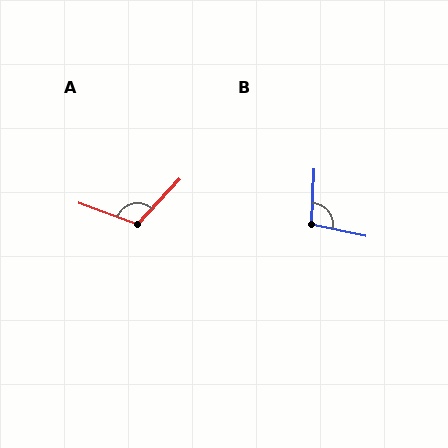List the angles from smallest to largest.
B (99°), A (114°).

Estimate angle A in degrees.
Approximately 114 degrees.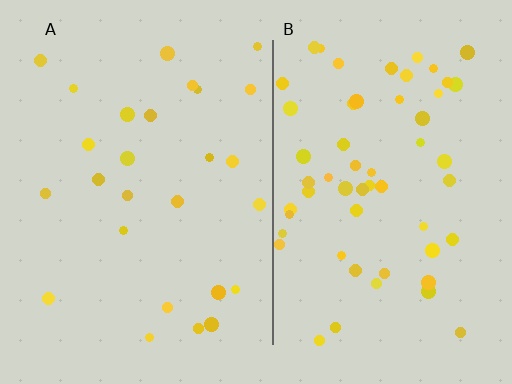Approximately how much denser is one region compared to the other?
Approximately 2.2× — region B over region A.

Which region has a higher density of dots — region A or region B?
B (the right).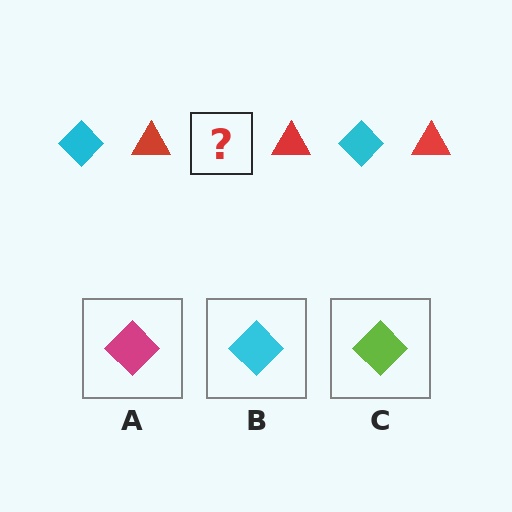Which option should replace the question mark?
Option B.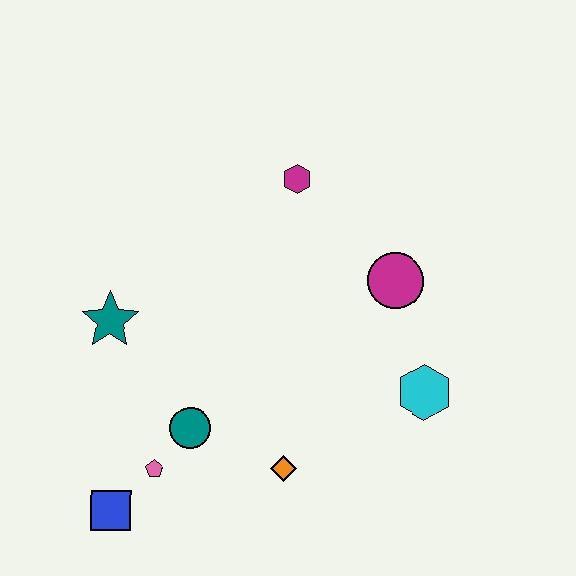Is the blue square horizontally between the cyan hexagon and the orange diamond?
No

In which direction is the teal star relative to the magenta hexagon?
The teal star is to the left of the magenta hexagon.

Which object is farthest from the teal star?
The cyan hexagon is farthest from the teal star.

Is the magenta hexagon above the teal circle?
Yes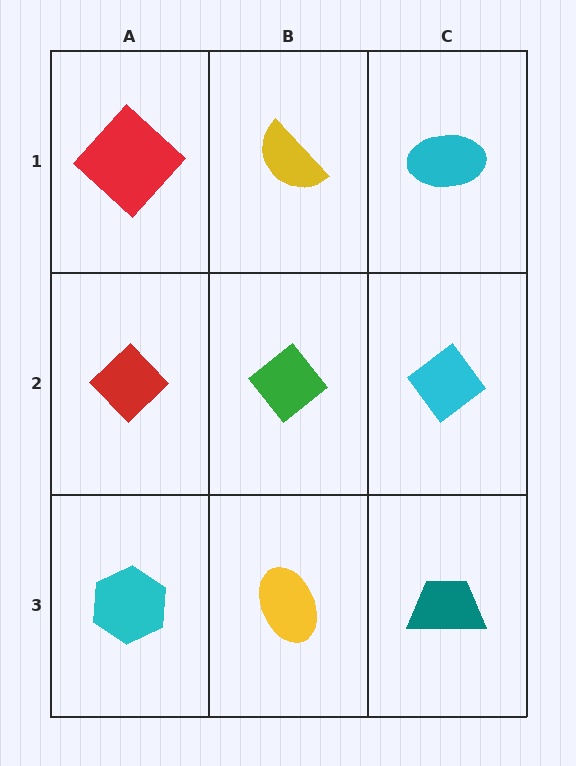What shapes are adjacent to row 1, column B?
A green diamond (row 2, column B), a red diamond (row 1, column A), a cyan ellipse (row 1, column C).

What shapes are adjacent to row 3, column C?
A cyan diamond (row 2, column C), a yellow ellipse (row 3, column B).